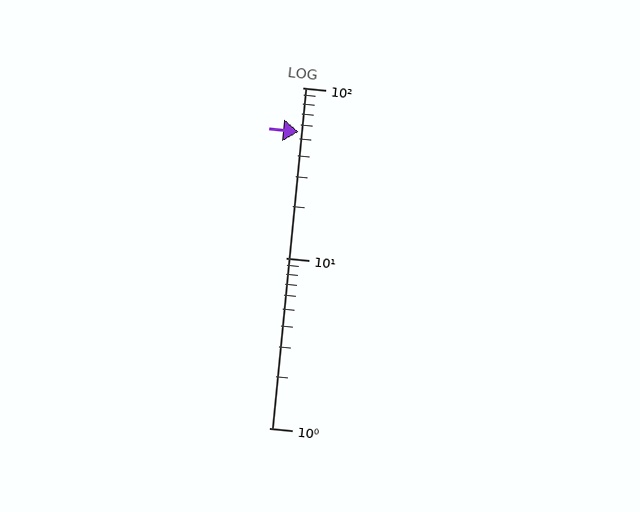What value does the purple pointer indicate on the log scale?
The pointer indicates approximately 55.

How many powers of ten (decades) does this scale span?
The scale spans 2 decades, from 1 to 100.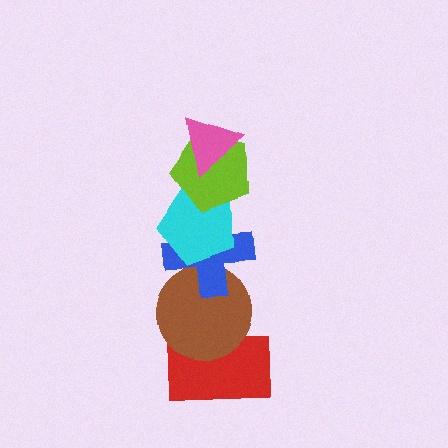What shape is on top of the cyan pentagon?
The lime pentagon is on top of the cyan pentagon.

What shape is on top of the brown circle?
The blue cross is on top of the brown circle.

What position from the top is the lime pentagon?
The lime pentagon is 2nd from the top.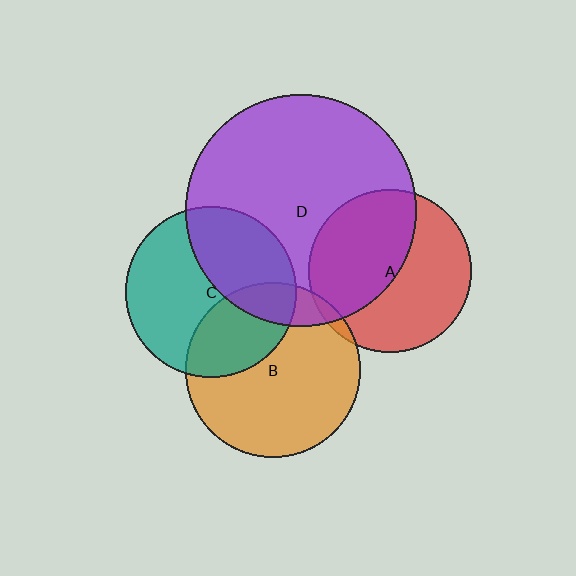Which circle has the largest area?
Circle D (purple).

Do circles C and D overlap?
Yes.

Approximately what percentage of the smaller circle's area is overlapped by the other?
Approximately 40%.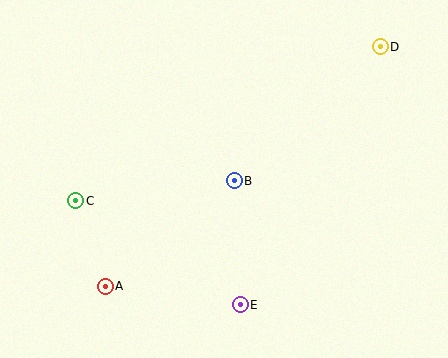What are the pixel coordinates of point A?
Point A is at (105, 286).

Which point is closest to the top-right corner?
Point D is closest to the top-right corner.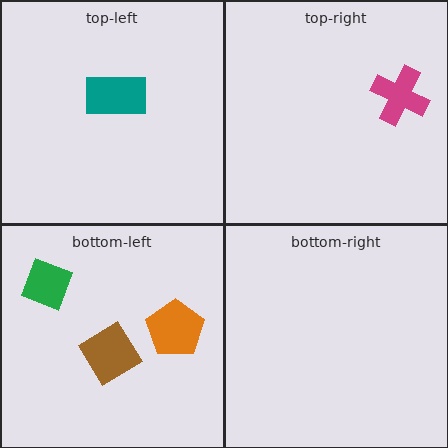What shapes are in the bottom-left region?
The green diamond, the brown diamond, the orange pentagon.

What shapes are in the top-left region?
The teal rectangle.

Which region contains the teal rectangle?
The top-left region.